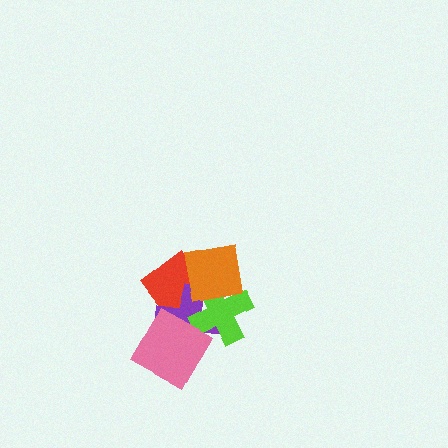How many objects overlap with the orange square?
3 objects overlap with the orange square.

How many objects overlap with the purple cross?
4 objects overlap with the purple cross.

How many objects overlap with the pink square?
1 object overlaps with the pink square.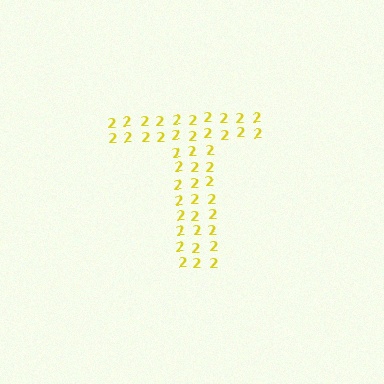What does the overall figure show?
The overall figure shows the letter T.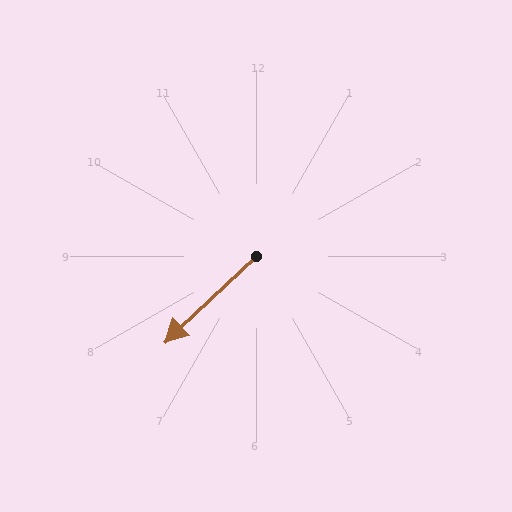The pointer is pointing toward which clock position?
Roughly 8 o'clock.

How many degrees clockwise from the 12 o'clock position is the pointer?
Approximately 227 degrees.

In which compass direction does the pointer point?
Southwest.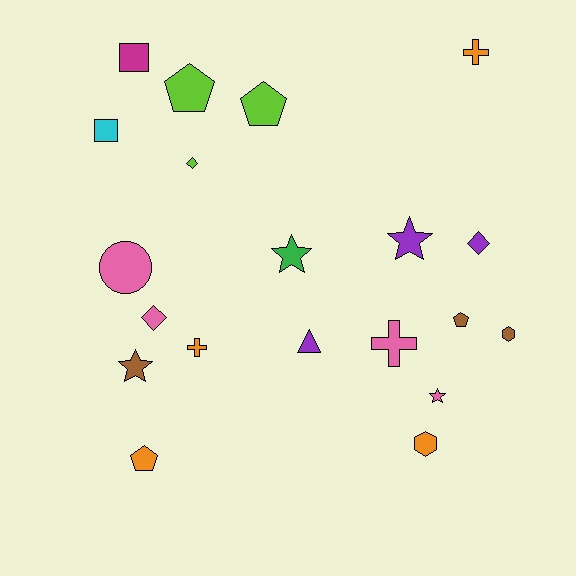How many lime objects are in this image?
There are 3 lime objects.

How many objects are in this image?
There are 20 objects.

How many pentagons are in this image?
There are 4 pentagons.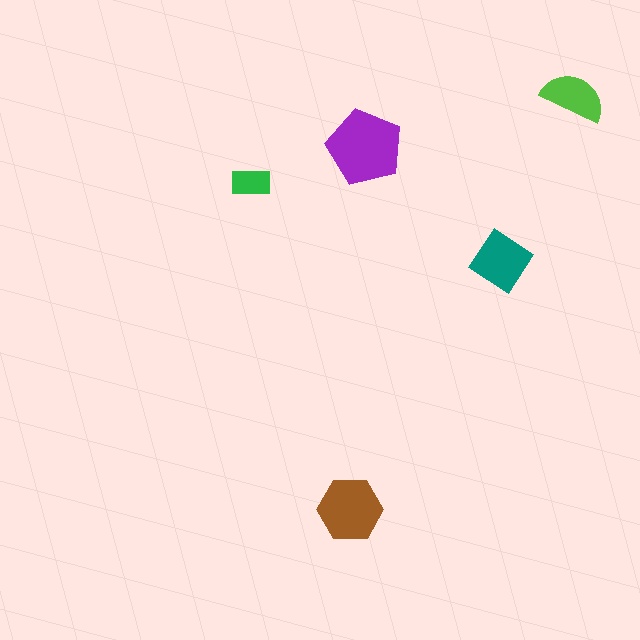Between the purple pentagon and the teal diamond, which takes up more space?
The purple pentagon.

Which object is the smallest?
The green rectangle.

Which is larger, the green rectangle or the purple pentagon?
The purple pentagon.